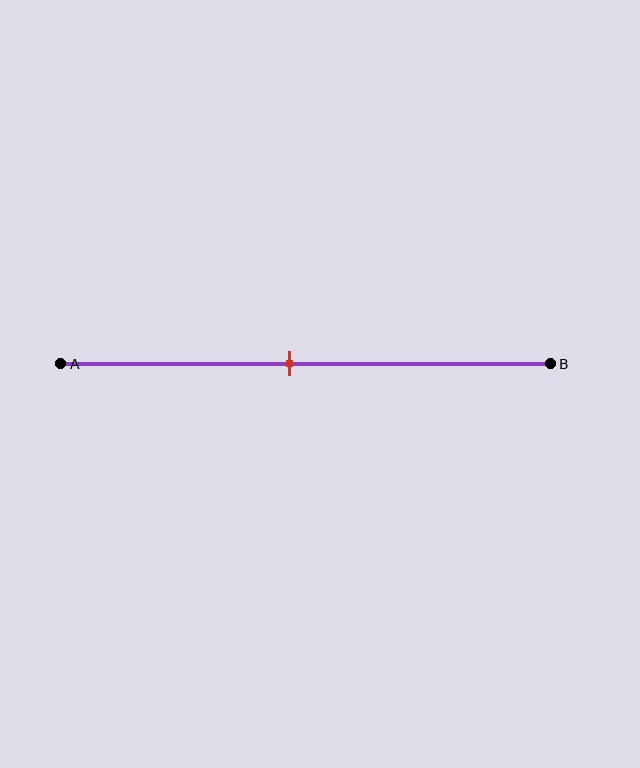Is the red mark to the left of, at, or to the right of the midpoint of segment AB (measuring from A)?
The red mark is to the left of the midpoint of segment AB.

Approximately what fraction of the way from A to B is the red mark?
The red mark is approximately 45% of the way from A to B.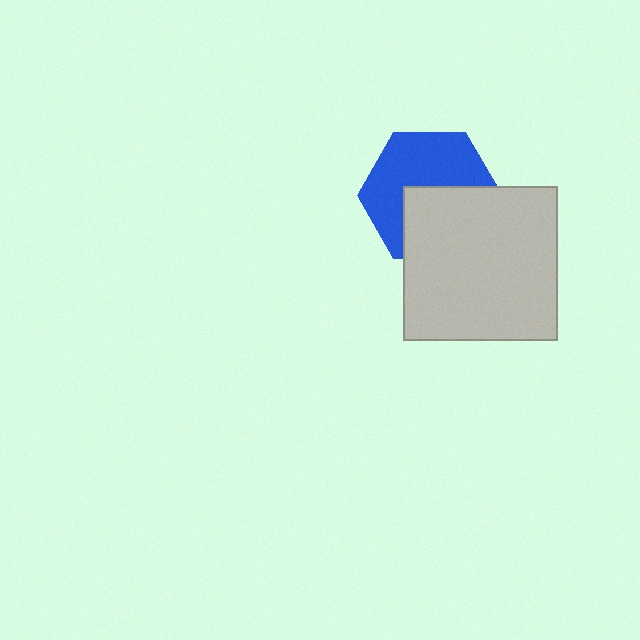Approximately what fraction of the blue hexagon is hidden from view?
Roughly 44% of the blue hexagon is hidden behind the light gray square.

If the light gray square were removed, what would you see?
You would see the complete blue hexagon.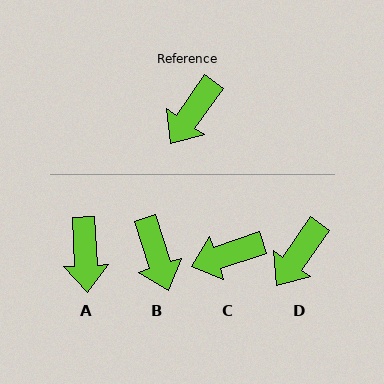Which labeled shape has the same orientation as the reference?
D.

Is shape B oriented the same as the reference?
No, it is off by about 53 degrees.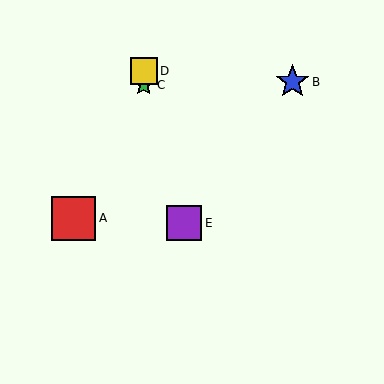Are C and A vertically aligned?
No, C is at x≈144 and A is at x≈74.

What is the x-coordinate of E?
Object E is at x≈184.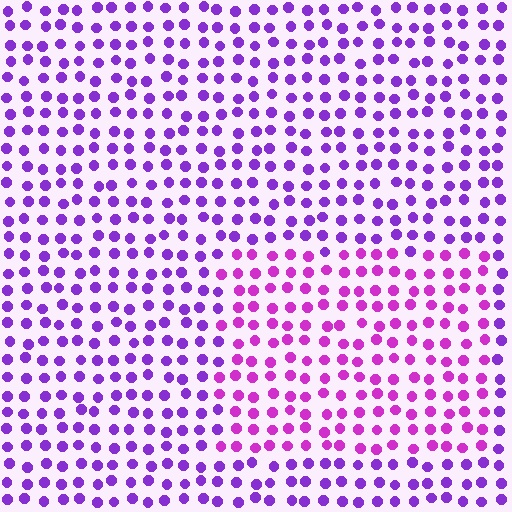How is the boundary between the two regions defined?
The boundary is defined purely by a slight shift in hue (about 29 degrees). Spacing, size, and orientation are identical on both sides.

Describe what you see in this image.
The image is filled with small purple elements in a uniform arrangement. A rectangle-shaped region is visible where the elements are tinted to a slightly different hue, forming a subtle color boundary.